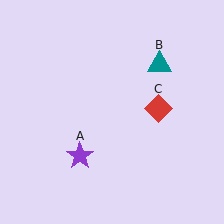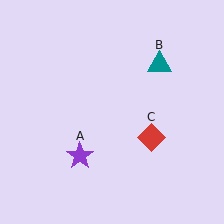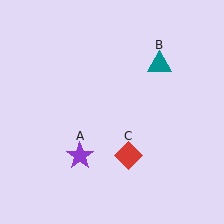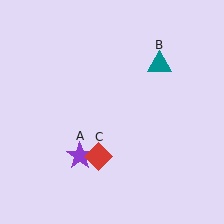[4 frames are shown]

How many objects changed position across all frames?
1 object changed position: red diamond (object C).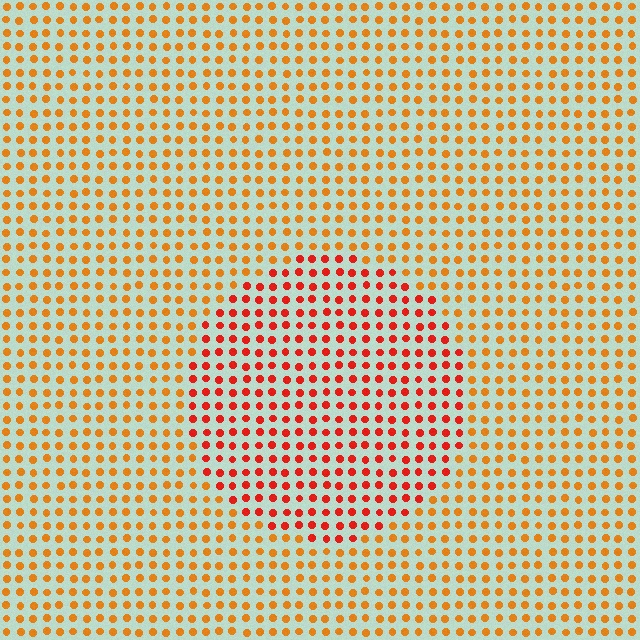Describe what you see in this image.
The image is filled with small orange elements in a uniform arrangement. A circle-shaped region is visible where the elements are tinted to a slightly different hue, forming a subtle color boundary.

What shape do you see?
I see a circle.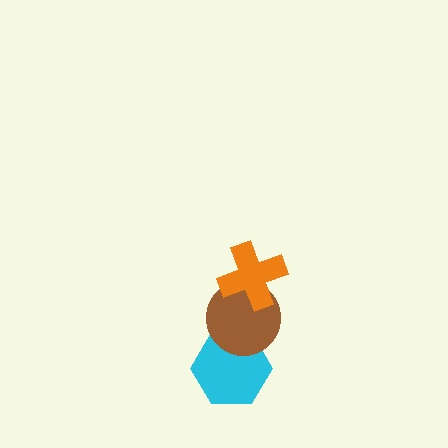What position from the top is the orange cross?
The orange cross is 1st from the top.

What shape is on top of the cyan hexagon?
The brown circle is on top of the cyan hexagon.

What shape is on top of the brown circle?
The orange cross is on top of the brown circle.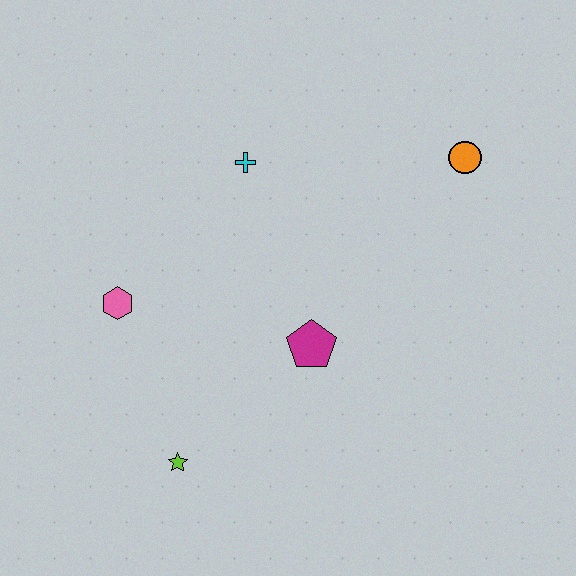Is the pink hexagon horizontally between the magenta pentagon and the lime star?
No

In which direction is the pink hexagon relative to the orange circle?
The pink hexagon is to the left of the orange circle.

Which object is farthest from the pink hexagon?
The orange circle is farthest from the pink hexagon.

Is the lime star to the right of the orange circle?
No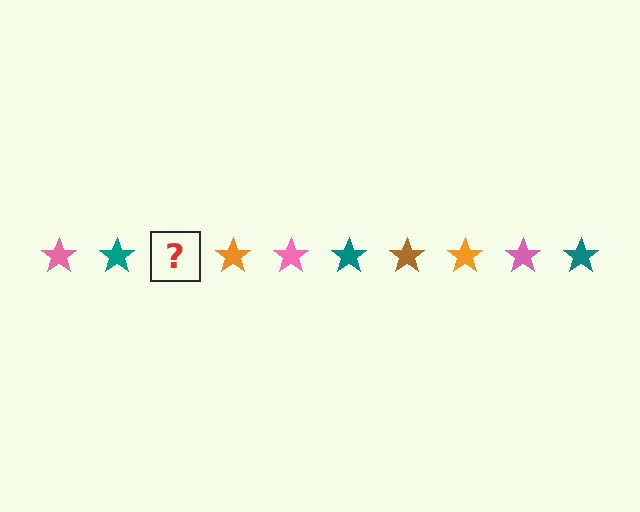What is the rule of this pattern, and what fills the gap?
The rule is that the pattern cycles through pink, teal, brown, orange stars. The gap should be filled with a brown star.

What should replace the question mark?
The question mark should be replaced with a brown star.